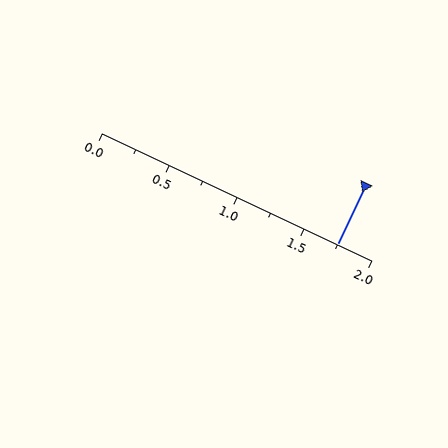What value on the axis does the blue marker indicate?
The marker indicates approximately 1.75.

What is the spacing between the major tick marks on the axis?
The major ticks are spaced 0.5 apart.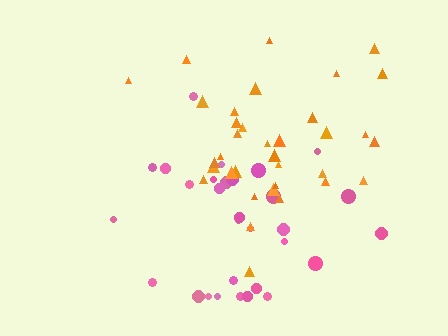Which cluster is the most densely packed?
Pink.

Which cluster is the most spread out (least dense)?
Orange.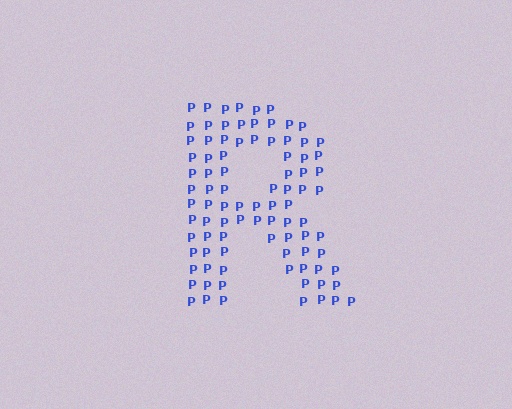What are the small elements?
The small elements are letter P's.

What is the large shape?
The large shape is the letter R.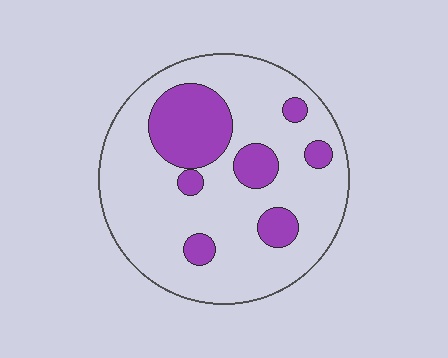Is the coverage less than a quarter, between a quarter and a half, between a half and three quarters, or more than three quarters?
Less than a quarter.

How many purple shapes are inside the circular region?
7.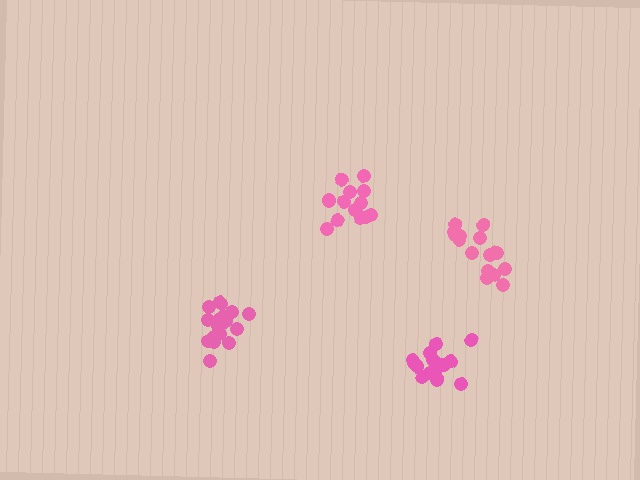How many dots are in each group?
Group 1: 16 dots, Group 2: 14 dots, Group 3: 19 dots, Group 4: 15 dots (64 total).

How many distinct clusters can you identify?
There are 4 distinct clusters.